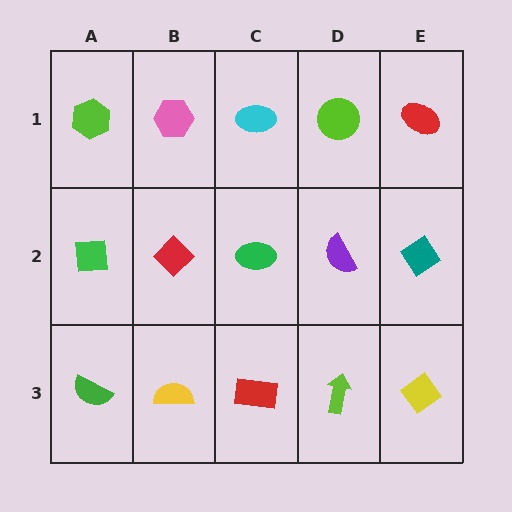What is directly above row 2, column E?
A red ellipse.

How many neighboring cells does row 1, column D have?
3.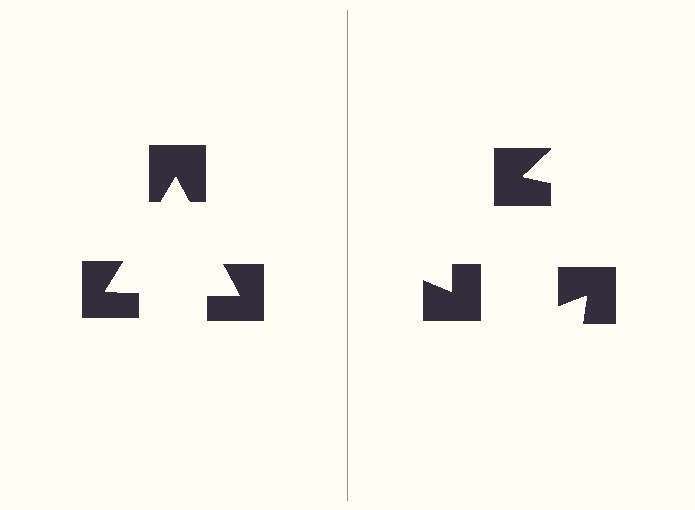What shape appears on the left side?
An illusory triangle.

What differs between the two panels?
The notched squares are positioned identically on both sides; only the wedge orientations differ. On the left they align to a triangle; on the right they are misaligned.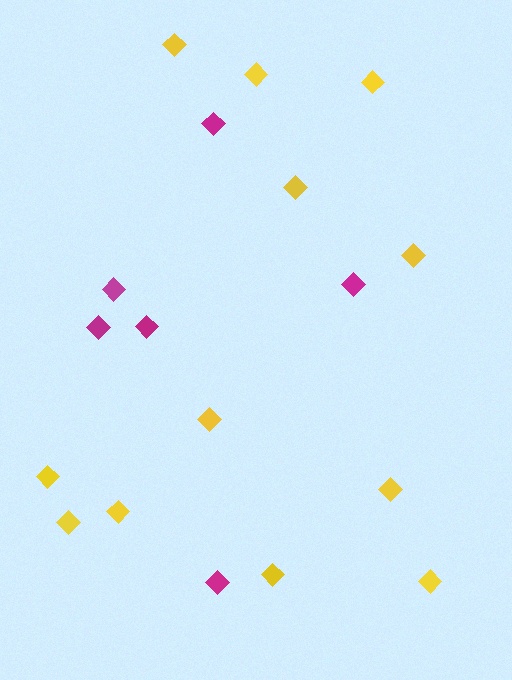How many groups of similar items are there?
There are 2 groups: one group of yellow diamonds (12) and one group of magenta diamonds (6).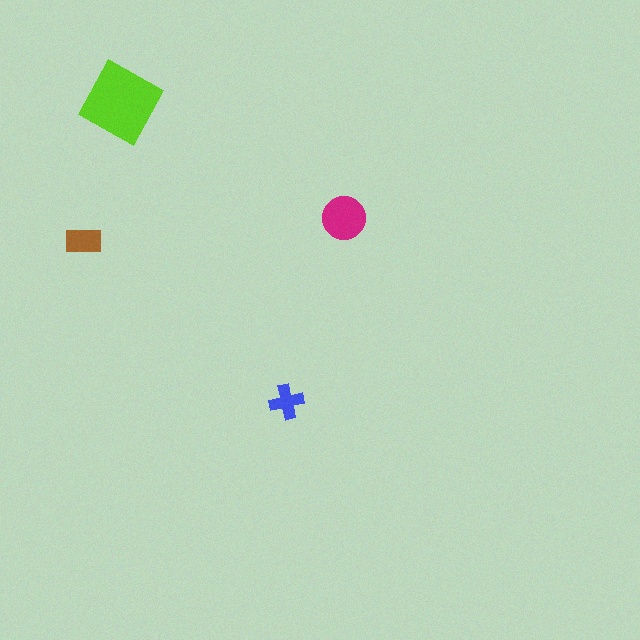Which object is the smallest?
The blue cross.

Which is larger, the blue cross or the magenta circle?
The magenta circle.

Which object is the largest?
The lime diamond.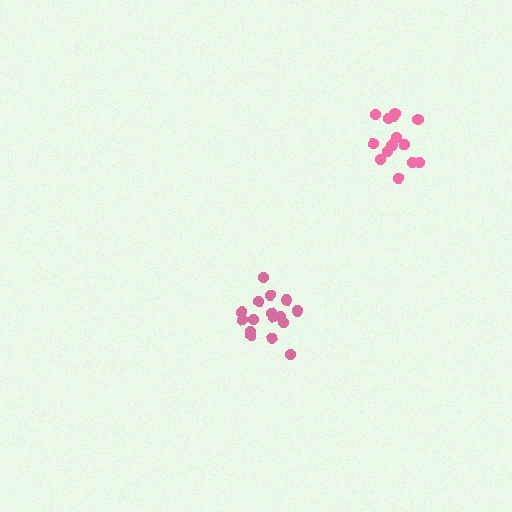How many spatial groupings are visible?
There are 2 spatial groupings.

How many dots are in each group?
Group 1: 15 dots, Group 2: 17 dots (32 total).